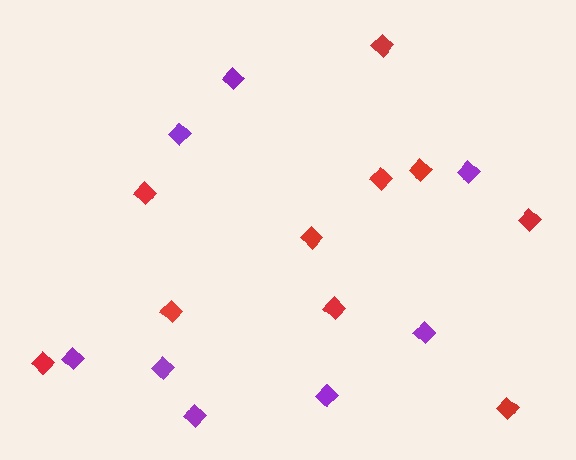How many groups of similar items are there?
There are 2 groups: one group of red diamonds (10) and one group of purple diamonds (8).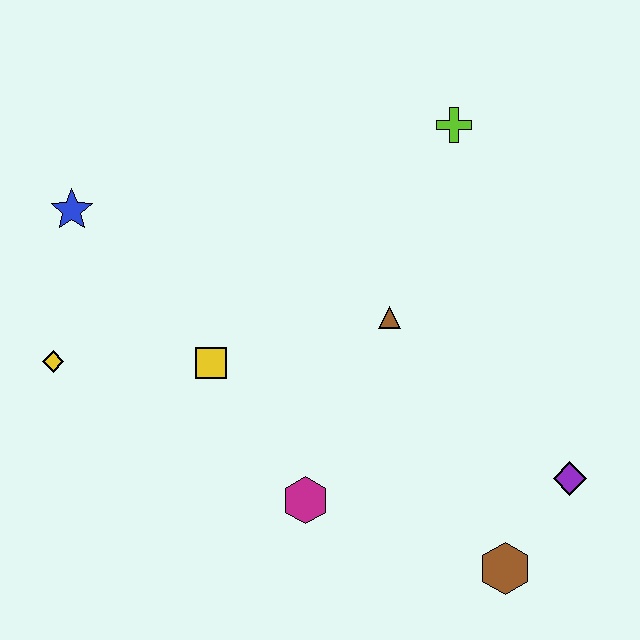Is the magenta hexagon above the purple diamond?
No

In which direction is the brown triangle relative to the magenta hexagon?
The brown triangle is above the magenta hexagon.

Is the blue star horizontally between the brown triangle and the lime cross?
No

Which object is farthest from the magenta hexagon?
The lime cross is farthest from the magenta hexagon.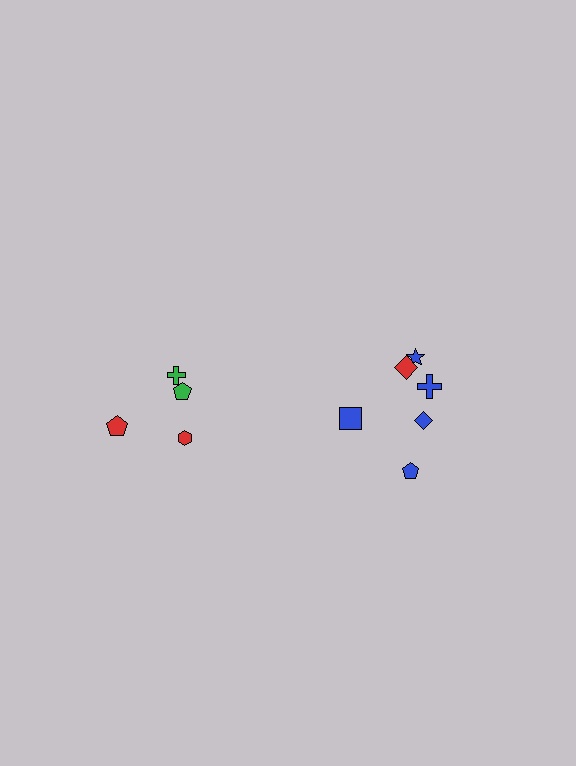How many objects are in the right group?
There are 6 objects.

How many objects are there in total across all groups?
There are 10 objects.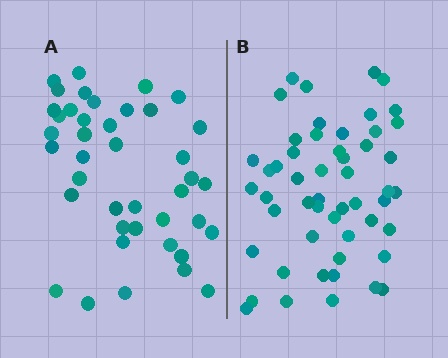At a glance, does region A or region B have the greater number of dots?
Region B (the right region) has more dots.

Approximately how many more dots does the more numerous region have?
Region B has roughly 12 or so more dots than region A.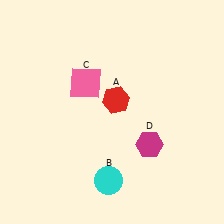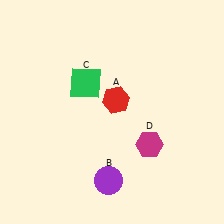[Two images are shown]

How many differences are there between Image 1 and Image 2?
There are 2 differences between the two images.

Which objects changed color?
B changed from cyan to purple. C changed from pink to green.